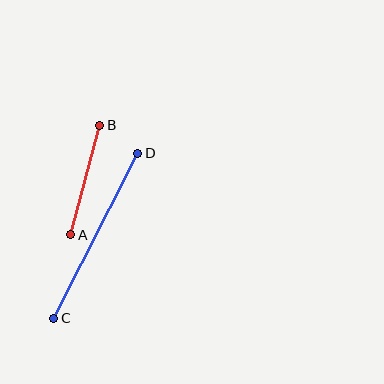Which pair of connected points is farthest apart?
Points C and D are farthest apart.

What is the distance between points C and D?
The distance is approximately 185 pixels.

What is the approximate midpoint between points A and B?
The midpoint is at approximately (85, 180) pixels.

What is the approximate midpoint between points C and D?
The midpoint is at approximately (96, 236) pixels.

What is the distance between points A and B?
The distance is approximately 113 pixels.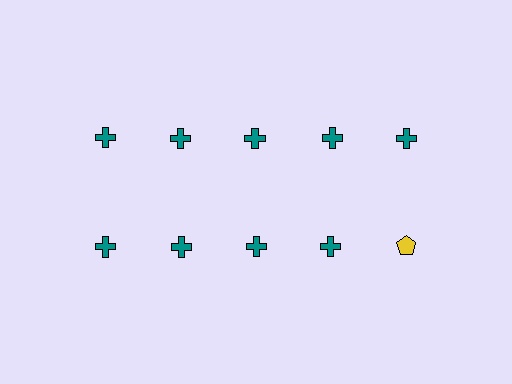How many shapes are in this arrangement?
There are 10 shapes arranged in a grid pattern.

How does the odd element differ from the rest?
It differs in both color (yellow instead of teal) and shape (pentagon instead of cross).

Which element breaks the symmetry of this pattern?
The yellow pentagon in the second row, rightmost column breaks the symmetry. All other shapes are teal crosses.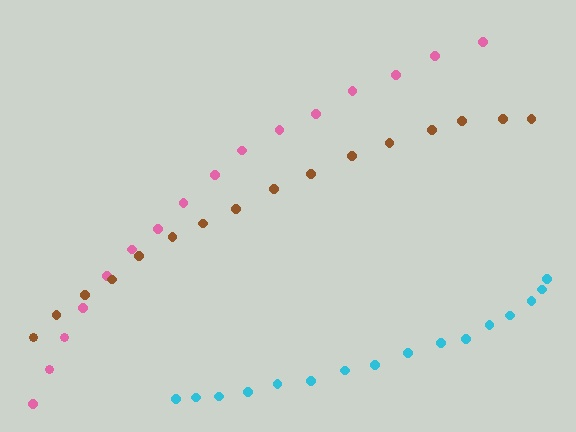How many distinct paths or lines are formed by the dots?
There are 3 distinct paths.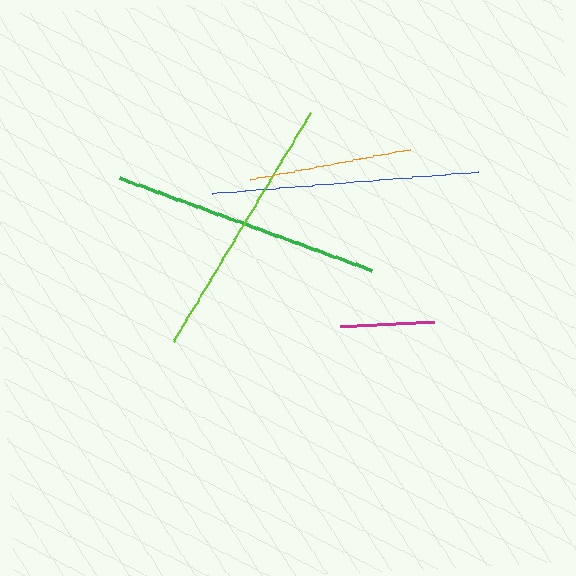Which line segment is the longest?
The green line is the longest at approximately 268 pixels.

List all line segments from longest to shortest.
From longest to shortest: green, lime, blue, orange, magenta.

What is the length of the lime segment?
The lime segment is approximately 268 pixels long.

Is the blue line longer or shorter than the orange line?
The blue line is longer than the orange line.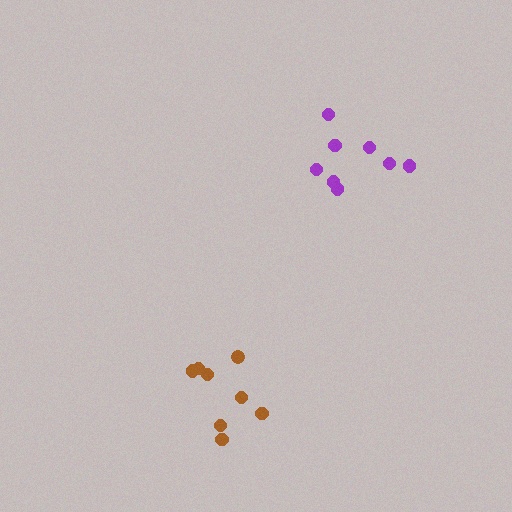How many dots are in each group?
Group 1: 8 dots, Group 2: 8 dots (16 total).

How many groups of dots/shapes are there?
There are 2 groups.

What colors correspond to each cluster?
The clusters are colored: purple, brown.